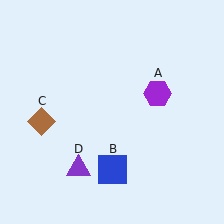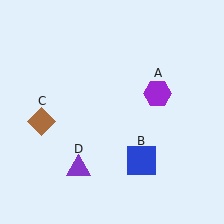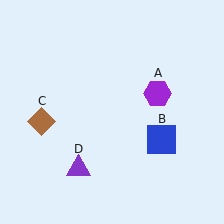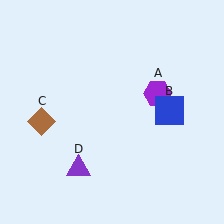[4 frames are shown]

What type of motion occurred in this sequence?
The blue square (object B) rotated counterclockwise around the center of the scene.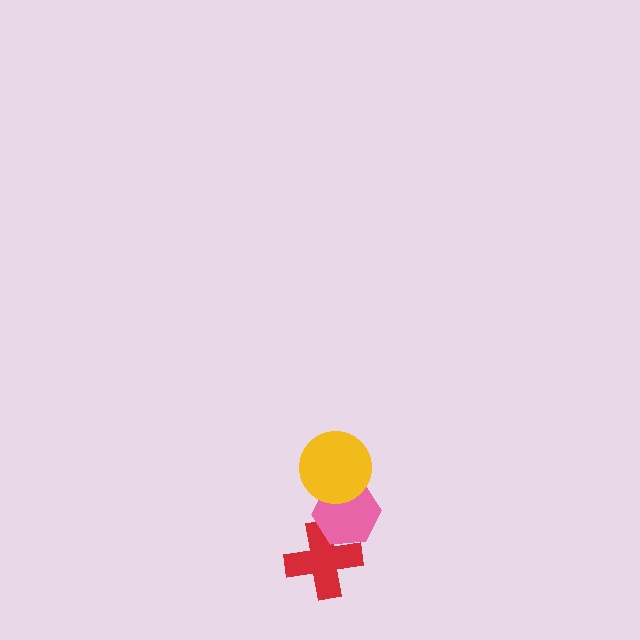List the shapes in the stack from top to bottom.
From top to bottom: the yellow circle, the pink hexagon, the red cross.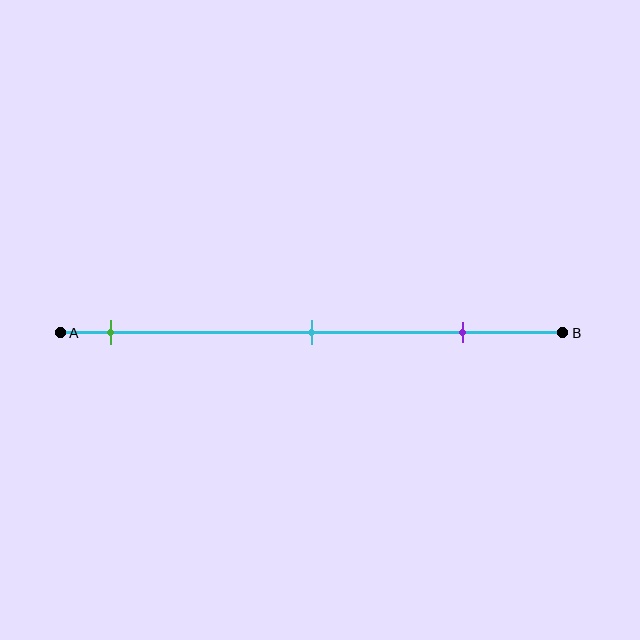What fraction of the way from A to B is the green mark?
The green mark is approximately 10% (0.1) of the way from A to B.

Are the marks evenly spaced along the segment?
Yes, the marks are approximately evenly spaced.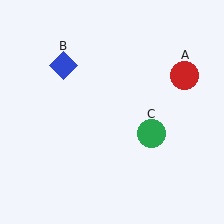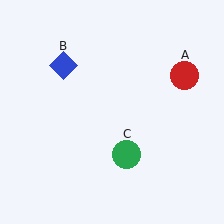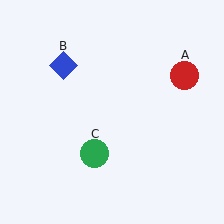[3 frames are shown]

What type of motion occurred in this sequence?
The green circle (object C) rotated clockwise around the center of the scene.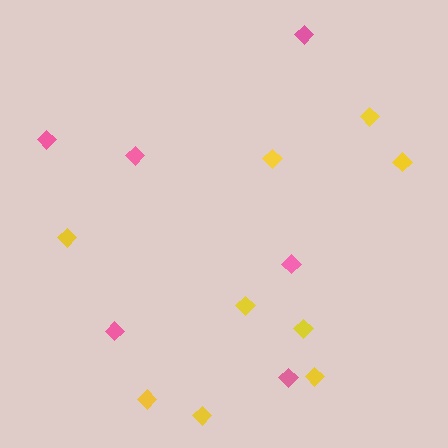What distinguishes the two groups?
There are 2 groups: one group of yellow diamonds (9) and one group of pink diamonds (6).